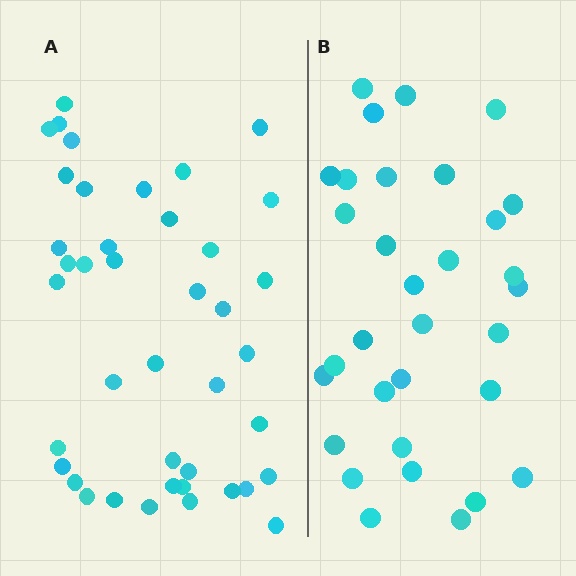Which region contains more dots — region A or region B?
Region A (the left region) has more dots.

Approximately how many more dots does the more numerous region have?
Region A has roughly 8 or so more dots than region B.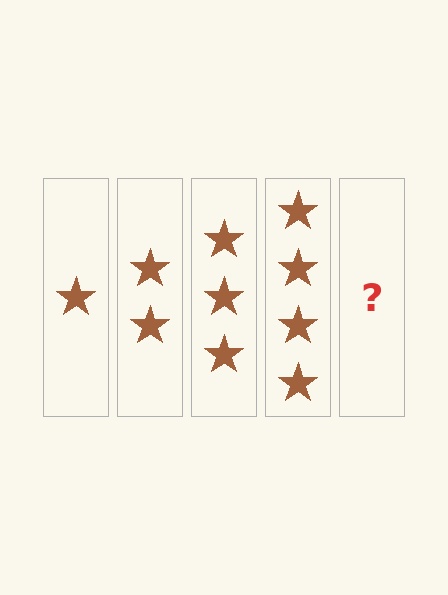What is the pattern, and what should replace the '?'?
The pattern is that each step adds one more star. The '?' should be 5 stars.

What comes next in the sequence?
The next element should be 5 stars.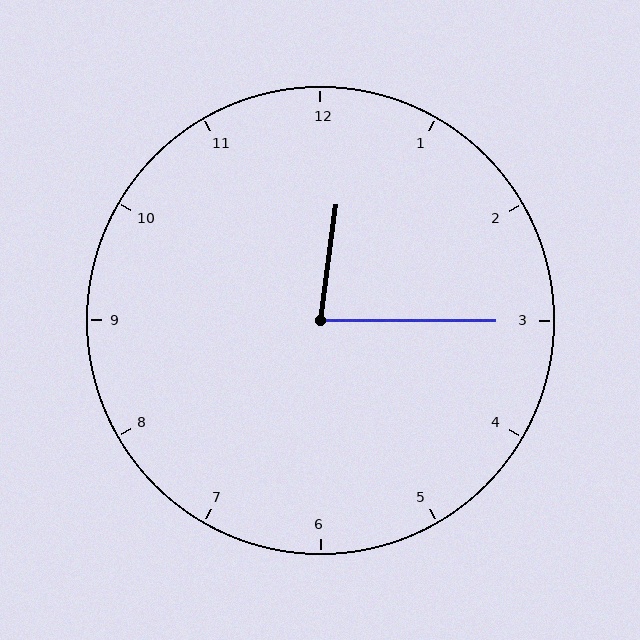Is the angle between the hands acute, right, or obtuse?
It is acute.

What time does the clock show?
12:15.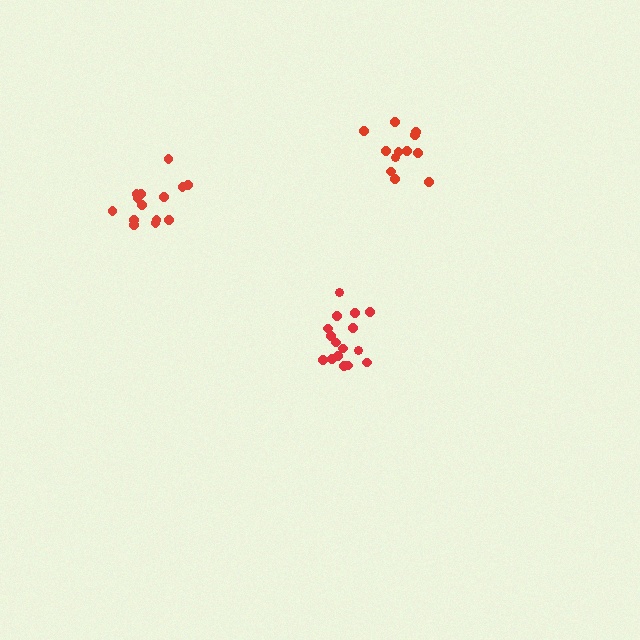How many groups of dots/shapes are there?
There are 3 groups.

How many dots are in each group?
Group 1: 16 dots, Group 2: 14 dots, Group 3: 12 dots (42 total).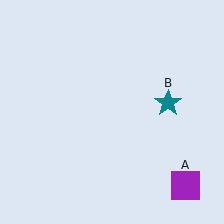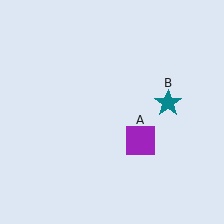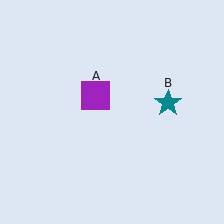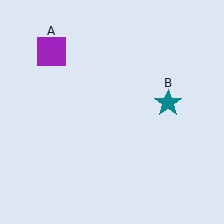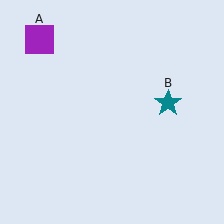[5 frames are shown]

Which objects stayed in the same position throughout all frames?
Teal star (object B) remained stationary.